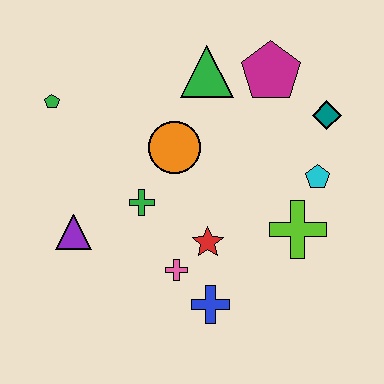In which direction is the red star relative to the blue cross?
The red star is above the blue cross.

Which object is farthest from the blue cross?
The green pentagon is farthest from the blue cross.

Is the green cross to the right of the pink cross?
No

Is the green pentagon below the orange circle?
No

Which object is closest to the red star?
The pink cross is closest to the red star.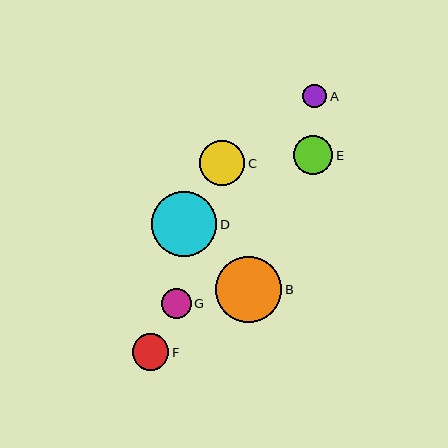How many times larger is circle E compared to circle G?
Circle E is approximately 1.3 times the size of circle G.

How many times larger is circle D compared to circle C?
Circle D is approximately 1.4 times the size of circle C.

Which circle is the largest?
Circle B is the largest with a size of approximately 66 pixels.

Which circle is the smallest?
Circle A is the smallest with a size of approximately 24 pixels.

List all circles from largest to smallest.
From largest to smallest: B, D, C, E, F, G, A.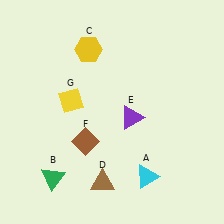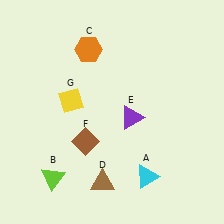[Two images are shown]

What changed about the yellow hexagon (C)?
In Image 1, C is yellow. In Image 2, it changed to orange.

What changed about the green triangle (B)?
In Image 1, B is green. In Image 2, it changed to lime.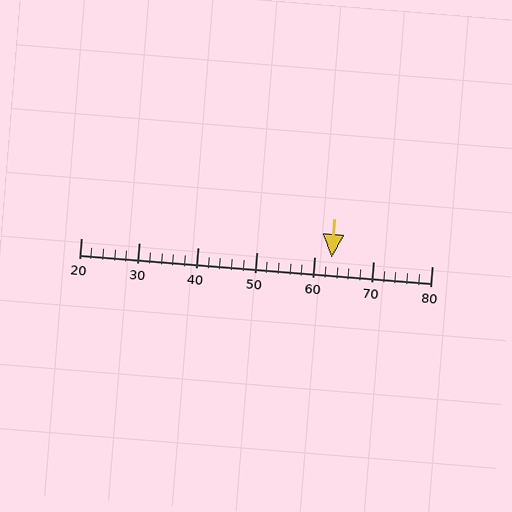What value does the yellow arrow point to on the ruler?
The yellow arrow points to approximately 63.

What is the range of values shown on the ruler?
The ruler shows values from 20 to 80.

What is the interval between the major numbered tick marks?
The major tick marks are spaced 10 units apart.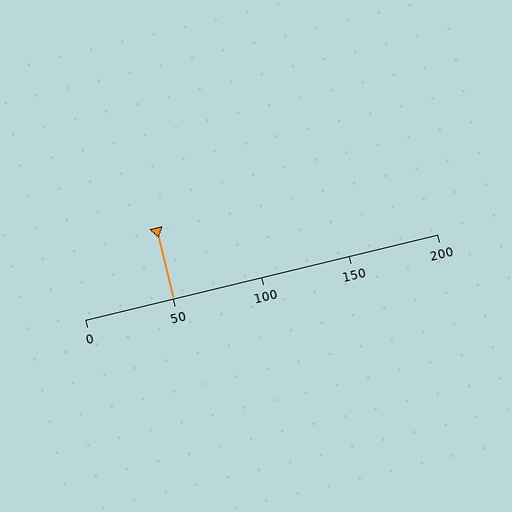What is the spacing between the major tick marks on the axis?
The major ticks are spaced 50 apart.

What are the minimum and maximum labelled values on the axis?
The axis runs from 0 to 200.